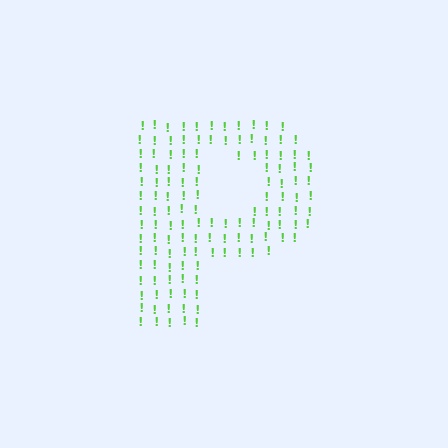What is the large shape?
The large shape is the letter P.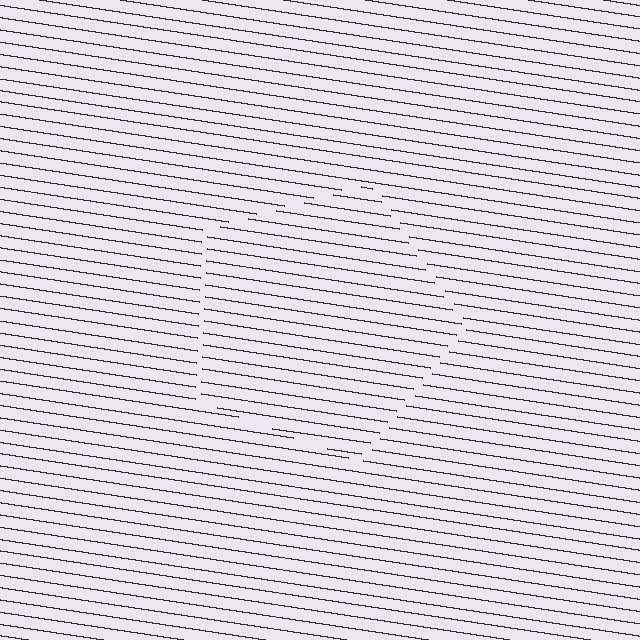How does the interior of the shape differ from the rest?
The interior of the shape contains the same grating, shifted by half a period — the contour is defined by the phase discontinuity where line-ends from the inner and outer gratings abut.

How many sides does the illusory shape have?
5 sides — the line-ends trace a pentagon.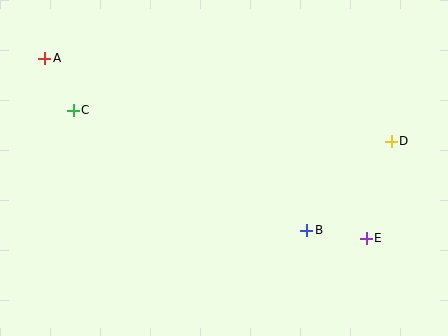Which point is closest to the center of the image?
Point B at (307, 230) is closest to the center.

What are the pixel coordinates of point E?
Point E is at (366, 238).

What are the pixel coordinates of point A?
Point A is at (45, 58).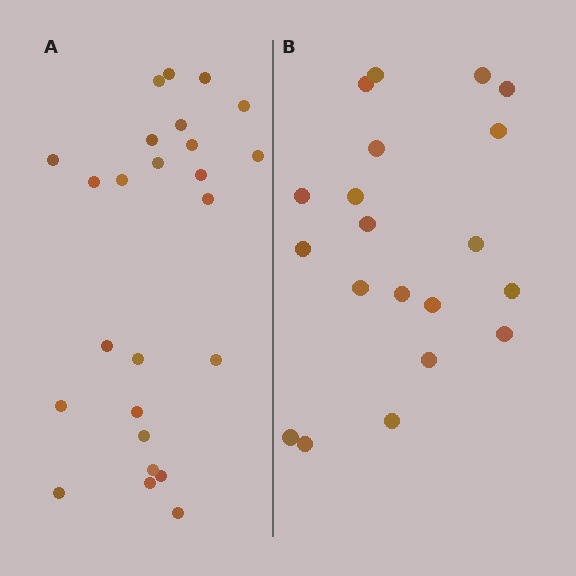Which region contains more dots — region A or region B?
Region A (the left region) has more dots.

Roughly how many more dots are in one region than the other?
Region A has about 5 more dots than region B.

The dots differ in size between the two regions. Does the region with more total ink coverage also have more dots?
No. Region B has more total ink coverage because its dots are larger, but region A actually contains more individual dots. Total area can be misleading — the number of items is what matters here.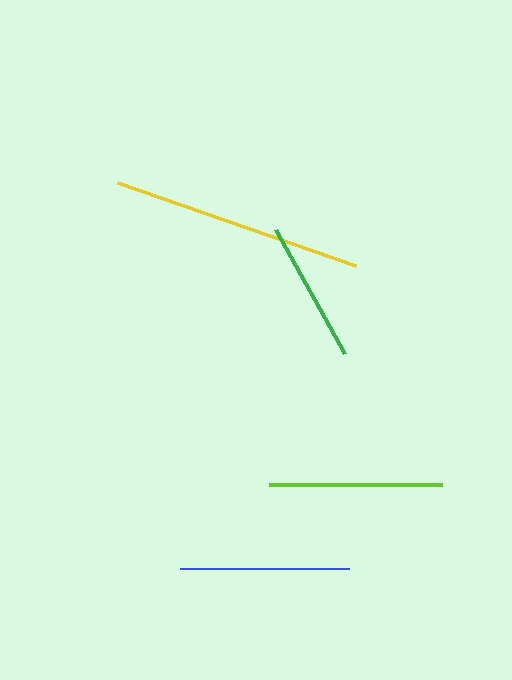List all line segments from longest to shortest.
From longest to shortest: yellow, lime, blue, green.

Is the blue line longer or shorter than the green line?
The blue line is longer than the green line.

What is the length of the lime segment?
The lime segment is approximately 172 pixels long.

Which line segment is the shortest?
The green line is the shortest at approximately 142 pixels.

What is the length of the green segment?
The green segment is approximately 142 pixels long.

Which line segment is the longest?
The yellow line is the longest at approximately 252 pixels.